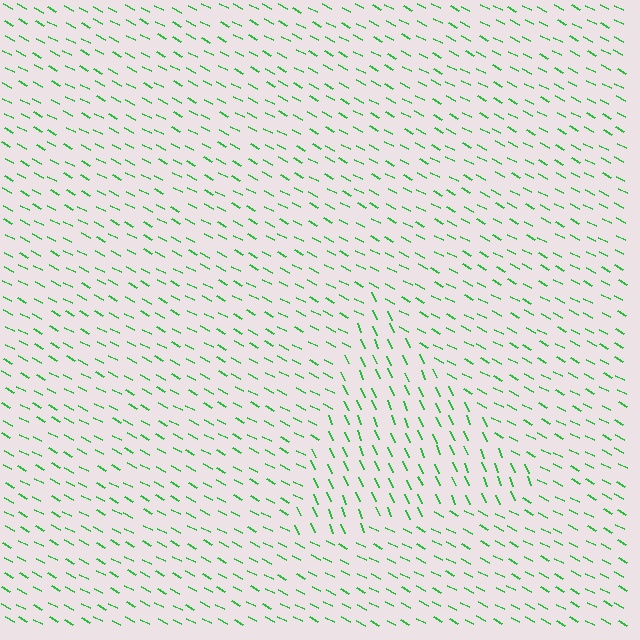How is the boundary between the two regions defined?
The boundary is defined purely by a change in line orientation (approximately 39 degrees difference). All lines are the same color and thickness.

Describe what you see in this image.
The image is filled with small green line segments. A triangle region in the image has lines oriented differently from the surrounding lines, creating a visible texture boundary.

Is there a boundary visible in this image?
Yes, there is a texture boundary formed by a change in line orientation.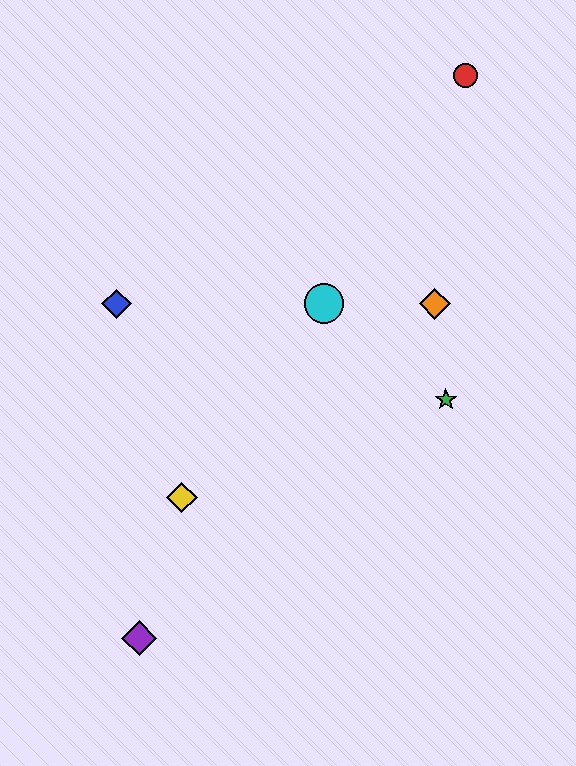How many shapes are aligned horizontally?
3 shapes (the blue diamond, the orange diamond, the cyan circle) are aligned horizontally.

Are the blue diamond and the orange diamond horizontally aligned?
Yes, both are at y≈304.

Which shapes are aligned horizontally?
The blue diamond, the orange diamond, the cyan circle are aligned horizontally.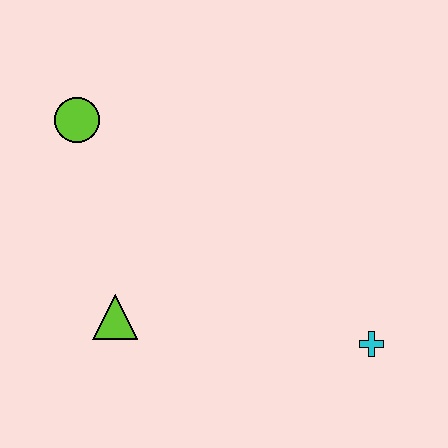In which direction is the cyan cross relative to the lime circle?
The cyan cross is to the right of the lime circle.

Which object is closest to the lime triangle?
The lime circle is closest to the lime triangle.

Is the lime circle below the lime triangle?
No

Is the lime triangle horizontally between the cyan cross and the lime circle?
Yes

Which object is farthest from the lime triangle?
The cyan cross is farthest from the lime triangle.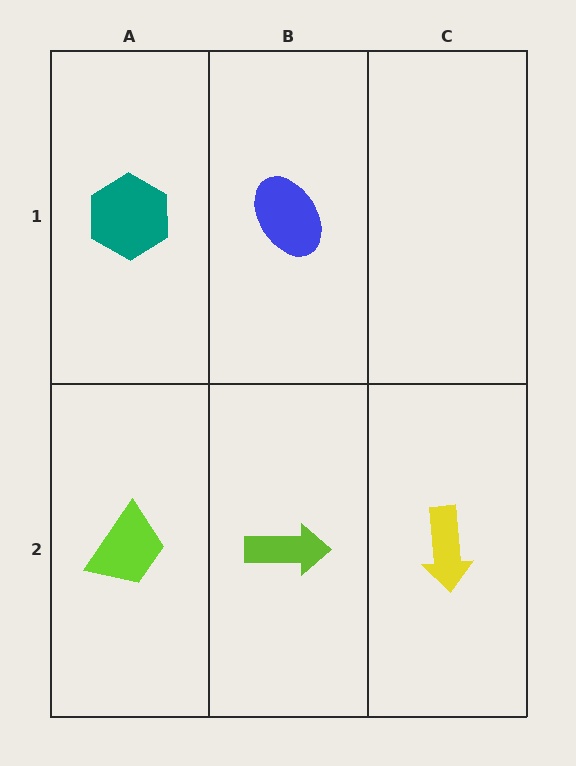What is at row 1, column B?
A blue ellipse.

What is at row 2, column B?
A lime arrow.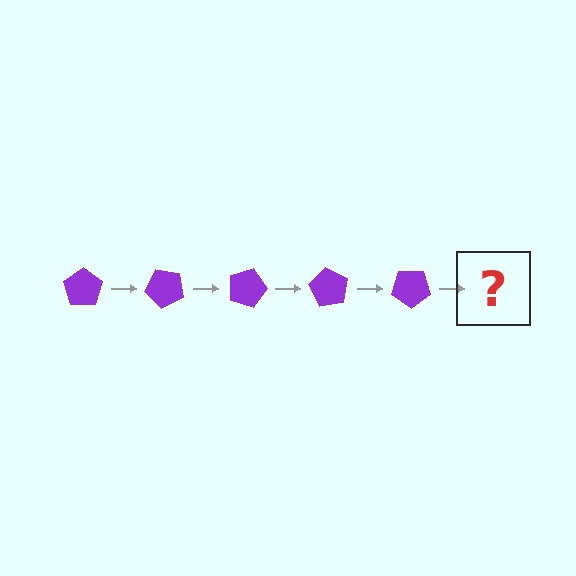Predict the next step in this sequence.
The next step is a purple pentagon rotated 225 degrees.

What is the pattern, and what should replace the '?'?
The pattern is that the pentagon rotates 45 degrees each step. The '?' should be a purple pentagon rotated 225 degrees.